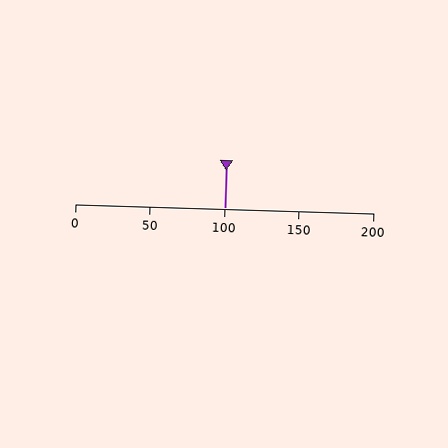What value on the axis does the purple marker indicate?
The marker indicates approximately 100.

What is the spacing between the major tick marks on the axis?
The major ticks are spaced 50 apart.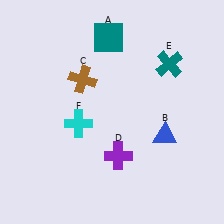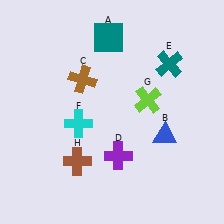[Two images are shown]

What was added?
A lime cross (G), a brown cross (H) were added in Image 2.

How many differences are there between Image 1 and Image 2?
There are 2 differences between the two images.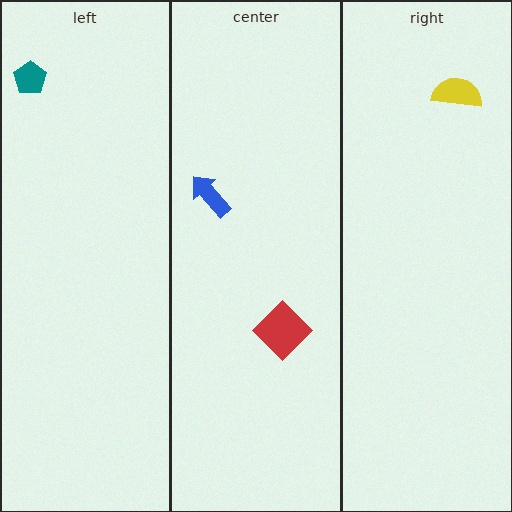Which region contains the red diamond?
The center region.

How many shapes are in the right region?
1.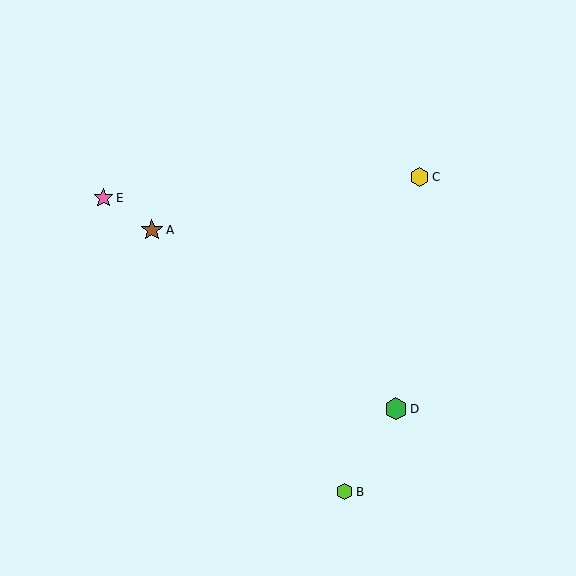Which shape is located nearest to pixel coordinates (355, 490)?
The lime hexagon (labeled B) at (345, 492) is nearest to that location.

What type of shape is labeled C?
Shape C is a yellow hexagon.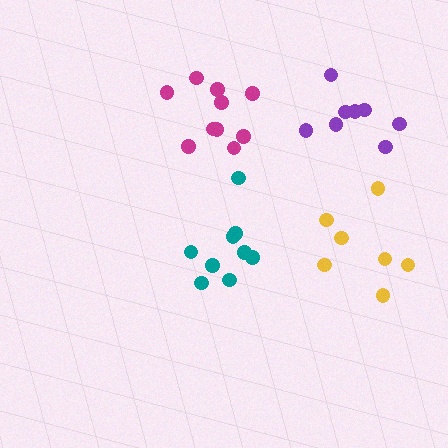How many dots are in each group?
Group 1: 10 dots, Group 2: 8 dots, Group 3: 9 dots, Group 4: 7 dots (34 total).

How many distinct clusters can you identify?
There are 4 distinct clusters.